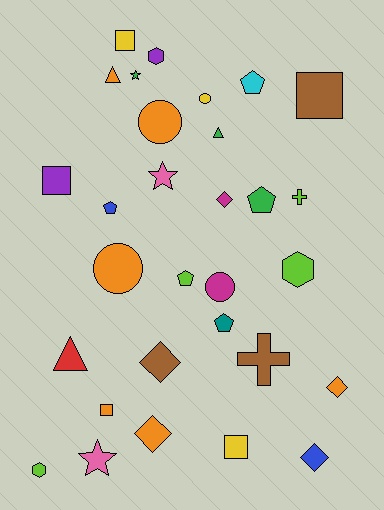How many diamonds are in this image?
There are 5 diamonds.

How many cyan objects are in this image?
There is 1 cyan object.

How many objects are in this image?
There are 30 objects.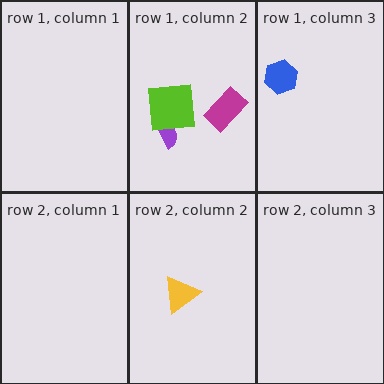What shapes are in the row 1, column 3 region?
The blue hexagon.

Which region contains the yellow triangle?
The row 2, column 2 region.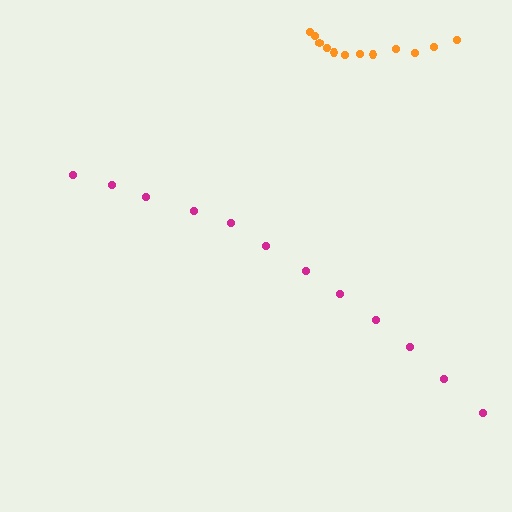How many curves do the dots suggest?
There are 2 distinct paths.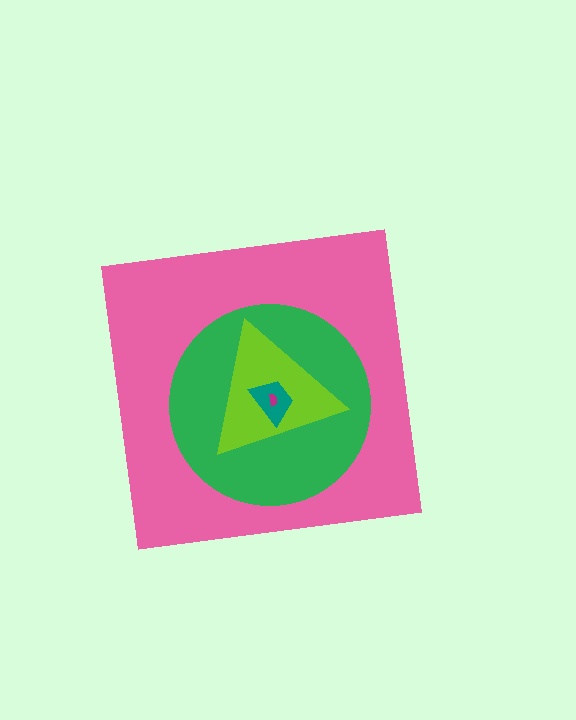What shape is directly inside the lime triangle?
The teal trapezoid.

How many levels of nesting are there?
5.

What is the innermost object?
The magenta semicircle.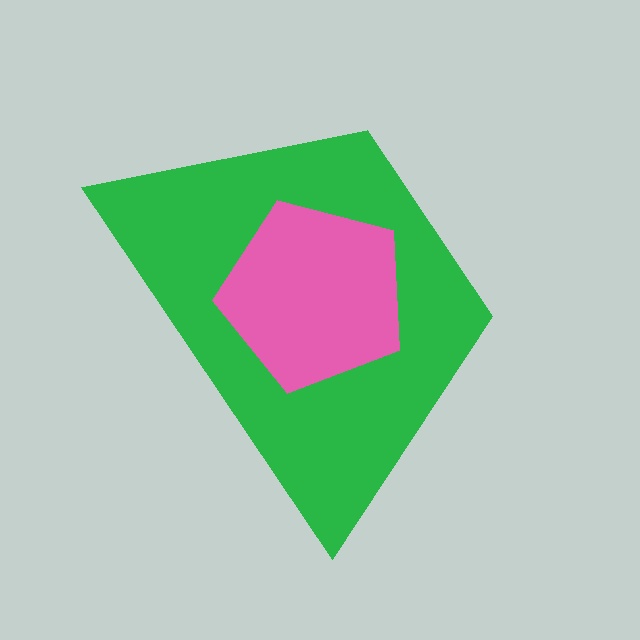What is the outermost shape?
The green trapezoid.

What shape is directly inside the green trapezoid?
The pink pentagon.